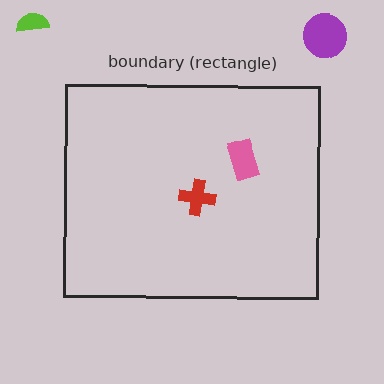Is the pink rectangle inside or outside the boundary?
Inside.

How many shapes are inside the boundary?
2 inside, 2 outside.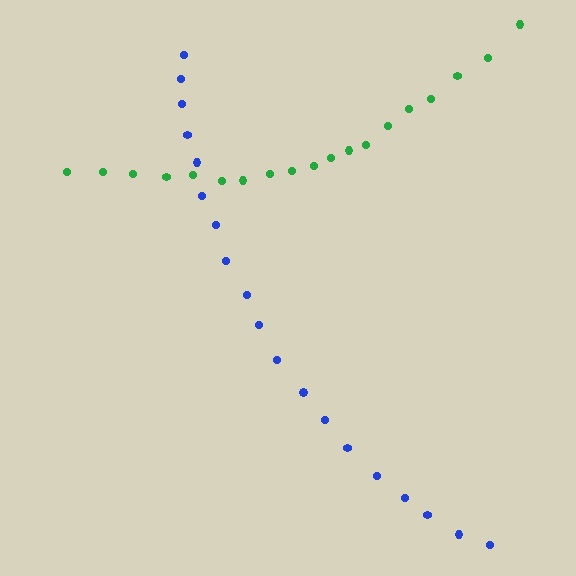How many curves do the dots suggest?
There are 2 distinct paths.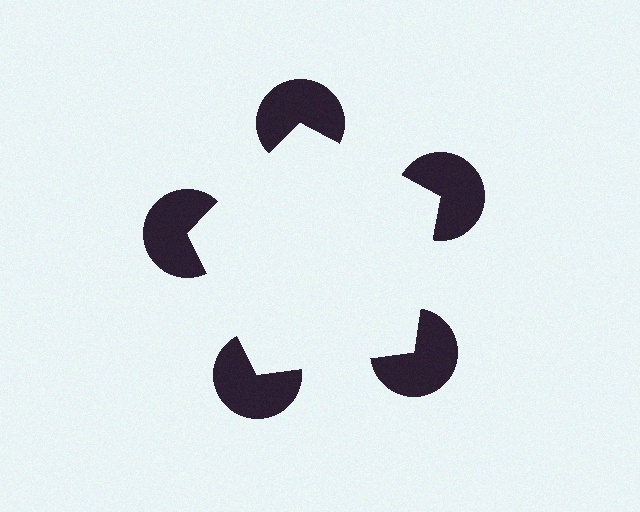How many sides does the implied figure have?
5 sides.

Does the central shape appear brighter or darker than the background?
It typically appears slightly brighter than the background, even though no actual brightness change is drawn.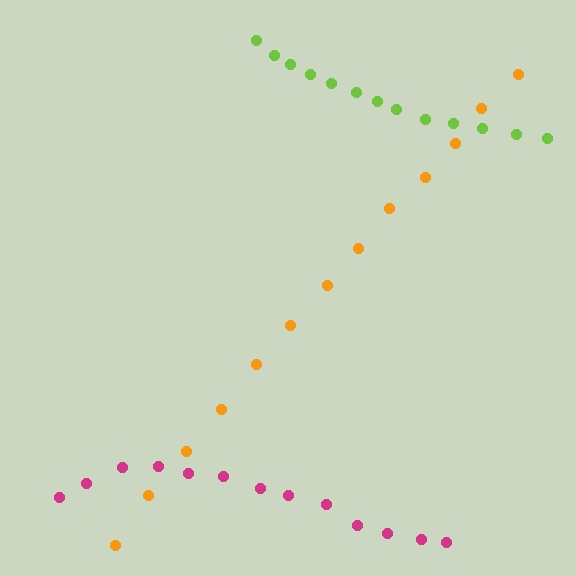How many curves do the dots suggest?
There are 3 distinct paths.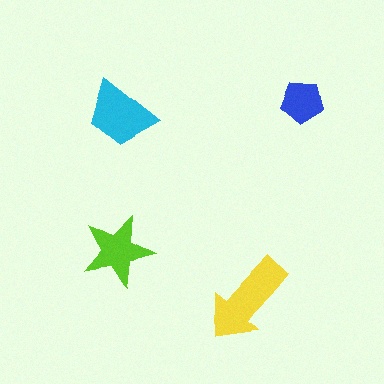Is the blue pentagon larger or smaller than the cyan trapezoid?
Smaller.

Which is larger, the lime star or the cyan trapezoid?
The cyan trapezoid.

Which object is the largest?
The yellow arrow.